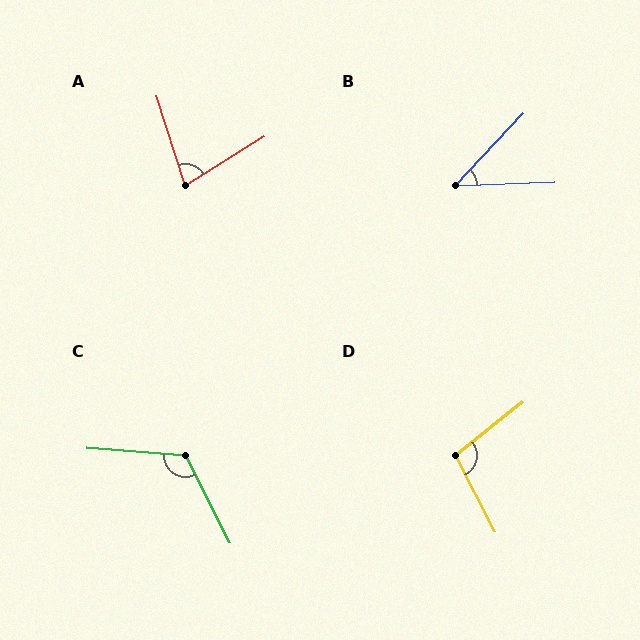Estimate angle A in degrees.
Approximately 76 degrees.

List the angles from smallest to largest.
B (44°), A (76°), D (101°), C (121°).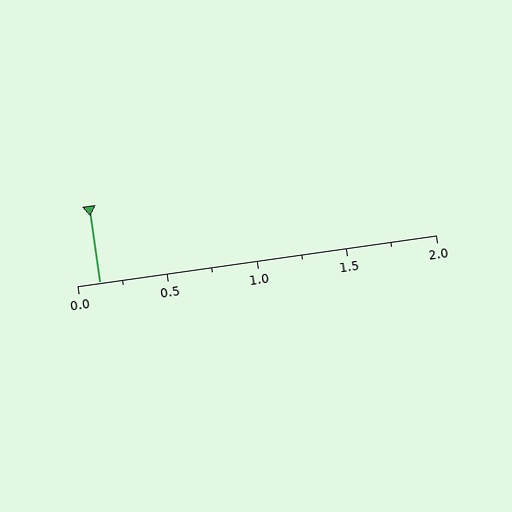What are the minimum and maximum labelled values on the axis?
The axis runs from 0.0 to 2.0.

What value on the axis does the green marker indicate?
The marker indicates approximately 0.12.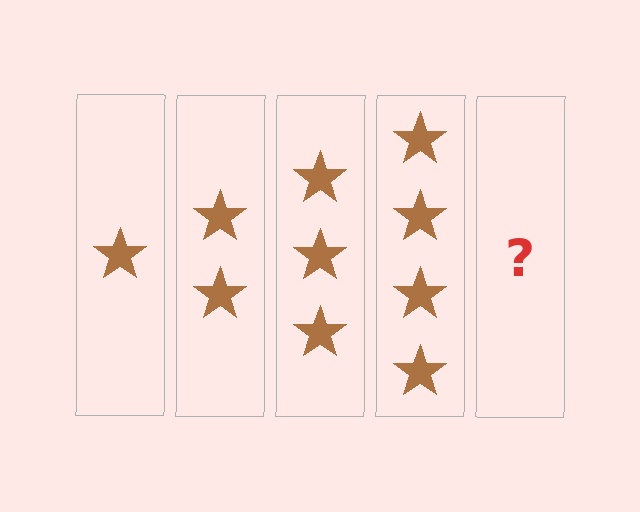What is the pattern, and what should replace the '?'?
The pattern is that each step adds one more star. The '?' should be 5 stars.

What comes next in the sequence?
The next element should be 5 stars.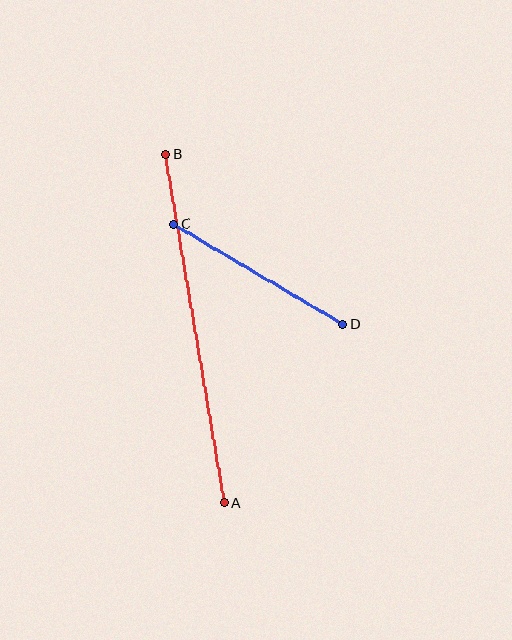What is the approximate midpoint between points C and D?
The midpoint is at approximately (258, 274) pixels.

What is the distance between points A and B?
The distance is approximately 353 pixels.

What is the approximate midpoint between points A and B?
The midpoint is at approximately (195, 329) pixels.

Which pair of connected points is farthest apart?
Points A and B are farthest apart.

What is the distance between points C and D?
The distance is approximately 197 pixels.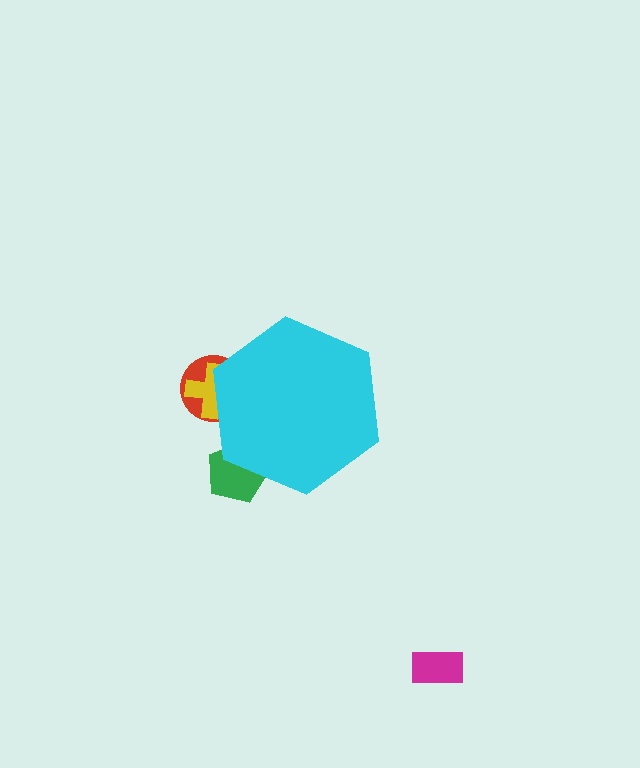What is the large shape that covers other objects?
A cyan hexagon.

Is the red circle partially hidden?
Yes, the red circle is partially hidden behind the cyan hexagon.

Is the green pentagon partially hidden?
Yes, the green pentagon is partially hidden behind the cyan hexagon.